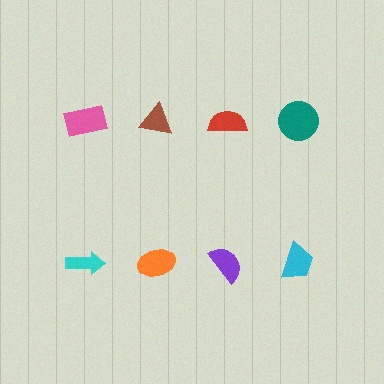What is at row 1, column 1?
A pink rectangle.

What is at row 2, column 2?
An orange ellipse.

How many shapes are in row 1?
4 shapes.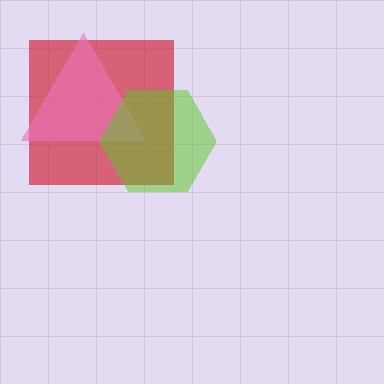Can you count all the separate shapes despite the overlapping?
Yes, there are 3 separate shapes.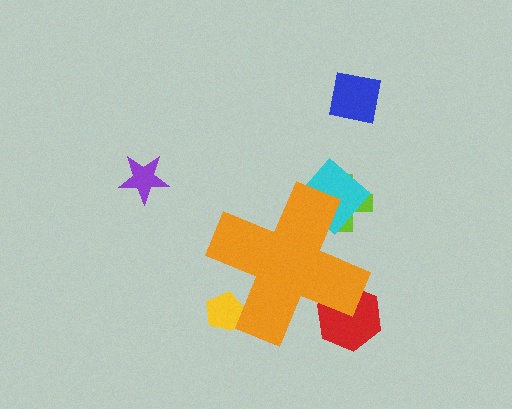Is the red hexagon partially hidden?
Yes, the red hexagon is partially hidden behind the orange cross.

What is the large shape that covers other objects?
An orange cross.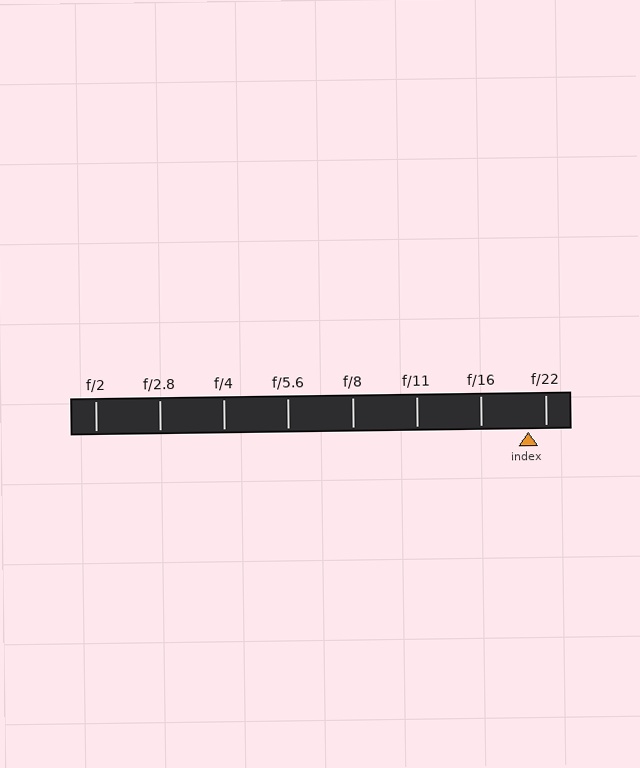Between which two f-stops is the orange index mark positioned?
The index mark is between f/16 and f/22.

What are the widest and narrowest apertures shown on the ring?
The widest aperture shown is f/2 and the narrowest is f/22.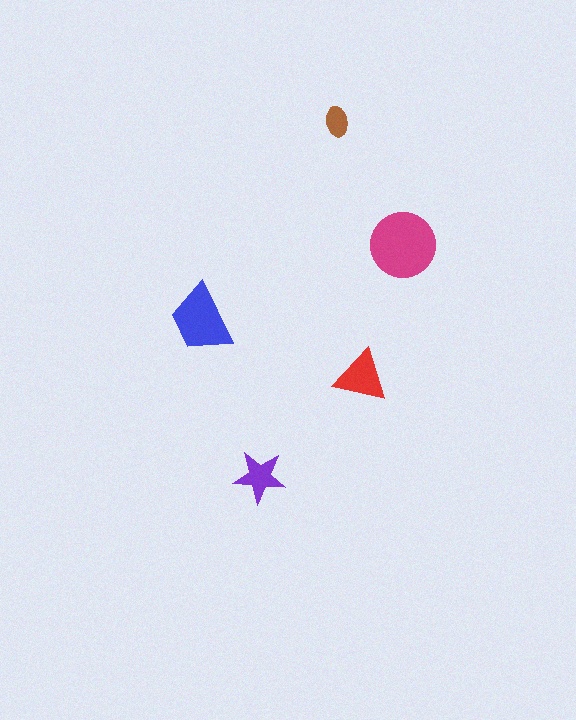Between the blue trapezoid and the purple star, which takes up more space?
The blue trapezoid.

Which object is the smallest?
The brown ellipse.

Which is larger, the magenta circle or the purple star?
The magenta circle.